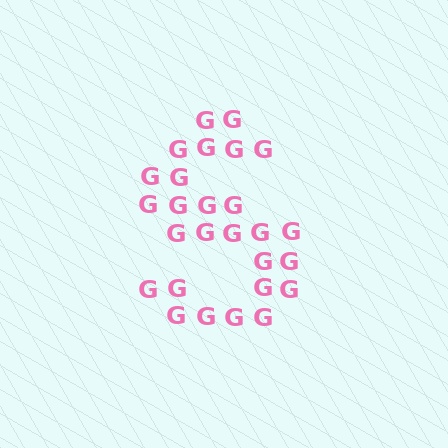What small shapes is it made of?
It is made of small letter G's.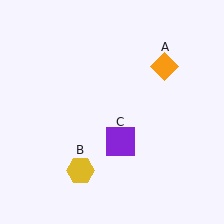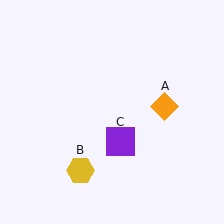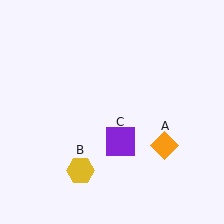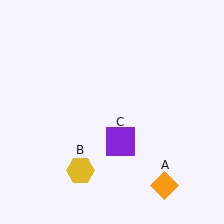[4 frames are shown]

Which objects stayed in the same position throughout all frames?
Yellow hexagon (object B) and purple square (object C) remained stationary.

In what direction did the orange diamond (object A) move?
The orange diamond (object A) moved down.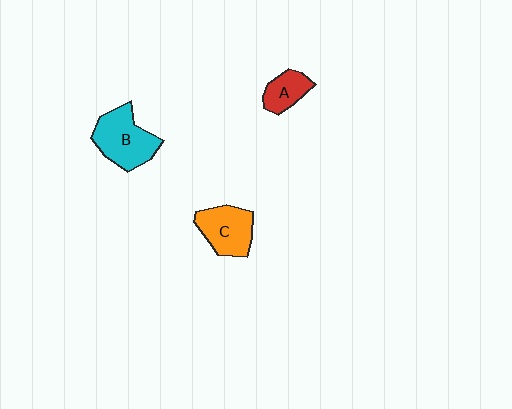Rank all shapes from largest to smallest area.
From largest to smallest: B (cyan), C (orange), A (red).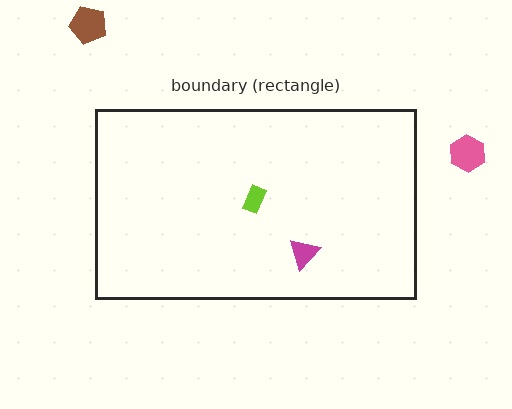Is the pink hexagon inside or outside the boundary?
Outside.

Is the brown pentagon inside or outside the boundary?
Outside.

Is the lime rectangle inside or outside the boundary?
Inside.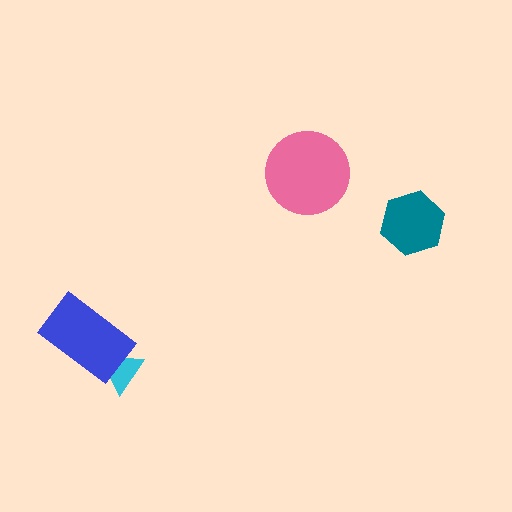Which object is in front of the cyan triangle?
The blue rectangle is in front of the cyan triangle.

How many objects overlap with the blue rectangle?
1 object overlaps with the blue rectangle.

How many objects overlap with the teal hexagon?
0 objects overlap with the teal hexagon.